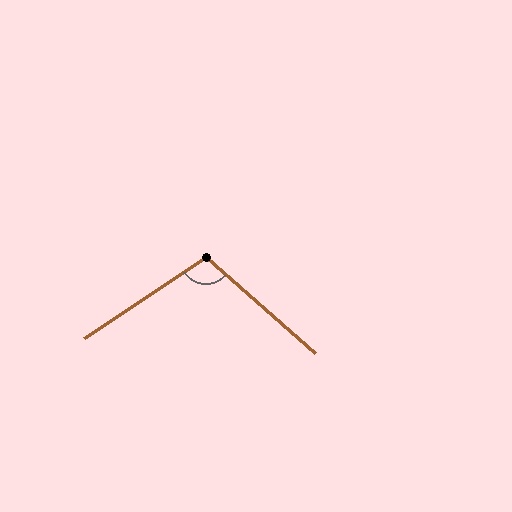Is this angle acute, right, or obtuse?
It is obtuse.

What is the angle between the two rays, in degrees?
Approximately 105 degrees.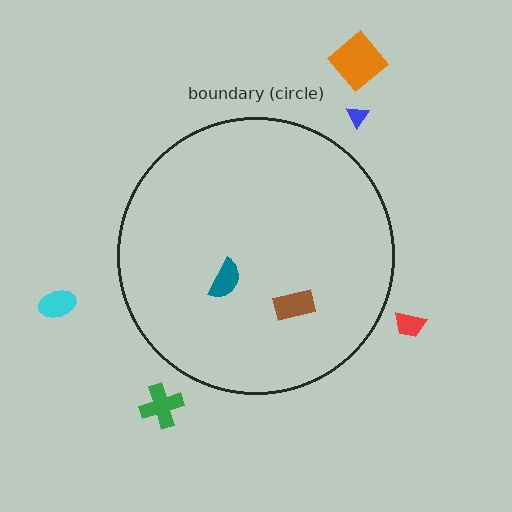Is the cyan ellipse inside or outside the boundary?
Outside.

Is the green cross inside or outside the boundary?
Outside.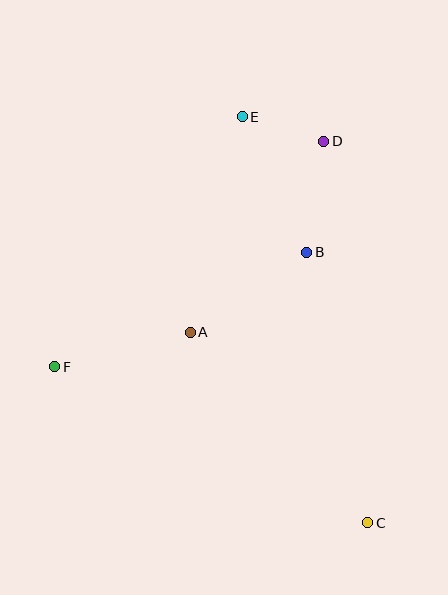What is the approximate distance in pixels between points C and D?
The distance between C and D is approximately 384 pixels.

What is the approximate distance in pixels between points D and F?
The distance between D and F is approximately 351 pixels.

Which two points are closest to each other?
Points D and E are closest to each other.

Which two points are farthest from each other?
Points C and E are farthest from each other.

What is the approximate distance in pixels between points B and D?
The distance between B and D is approximately 112 pixels.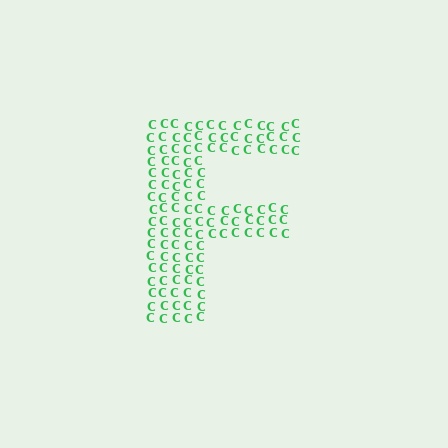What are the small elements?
The small elements are letter C's.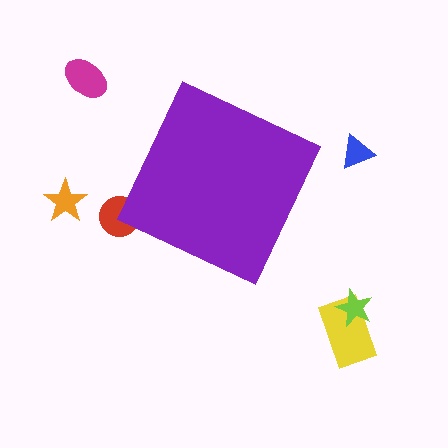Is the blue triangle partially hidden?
No, the blue triangle is fully visible.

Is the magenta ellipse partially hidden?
No, the magenta ellipse is fully visible.